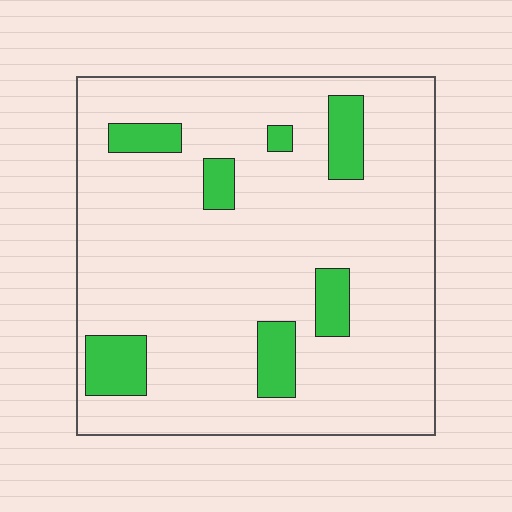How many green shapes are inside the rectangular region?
7.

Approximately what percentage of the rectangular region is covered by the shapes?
Approximately 15%.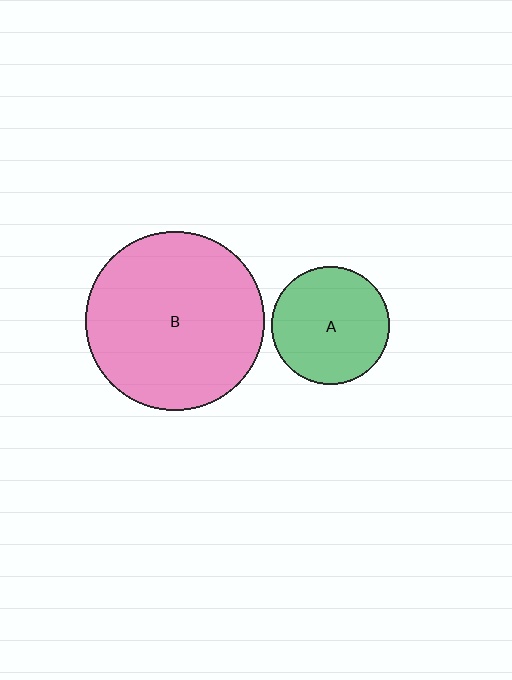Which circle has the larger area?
Circle B (pink).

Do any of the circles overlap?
No, none of the circles overlap.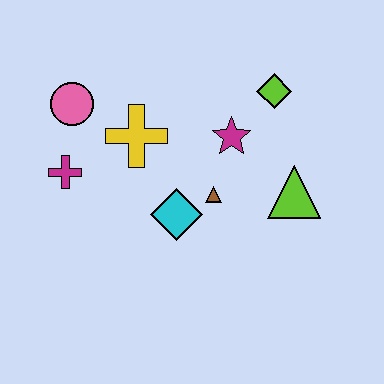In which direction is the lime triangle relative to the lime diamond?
The lime triangle is below the lime diamond.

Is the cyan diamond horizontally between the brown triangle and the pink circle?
Yes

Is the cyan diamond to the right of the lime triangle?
No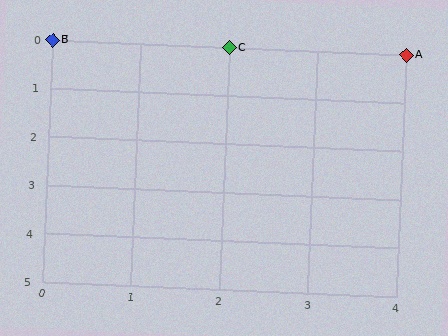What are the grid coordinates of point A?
Point A is at grid coordinates (4, 0).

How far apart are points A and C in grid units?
Points A and C are 2 columns apart.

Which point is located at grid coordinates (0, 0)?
Point B is at (0, 0).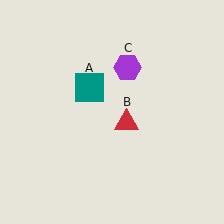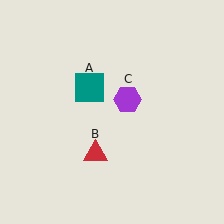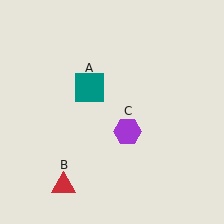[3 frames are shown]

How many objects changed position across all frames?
2 objects changed position: red triangle (object B), purple hexagon (object C).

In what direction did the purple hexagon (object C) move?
The purple hexagon (object C) moved down.